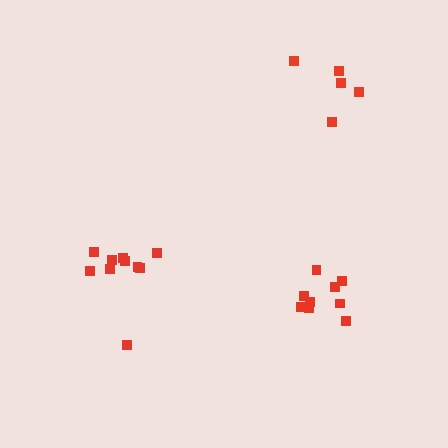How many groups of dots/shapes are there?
There are 3 groups.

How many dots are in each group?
Group 1: 9 dots, Group 2: 10 dots, Group 3: 5 dots (24 total).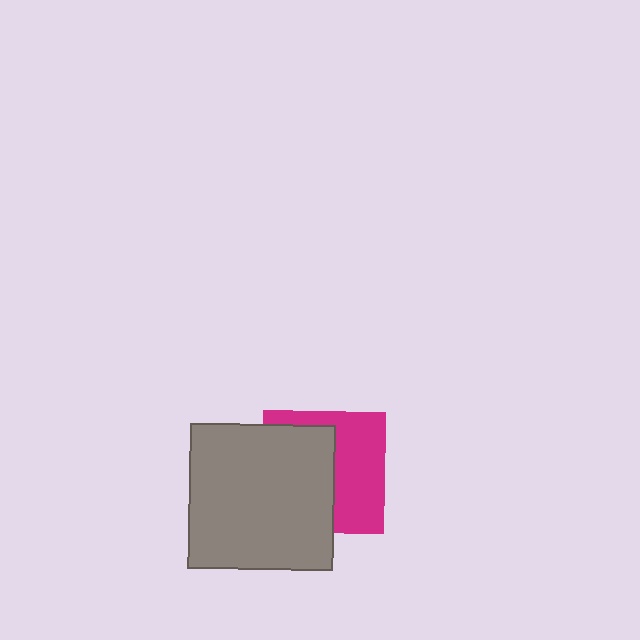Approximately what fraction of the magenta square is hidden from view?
Roughly 52% of the magenta square is hidden behind the gray square.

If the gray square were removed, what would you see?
You would see the complete magenta square.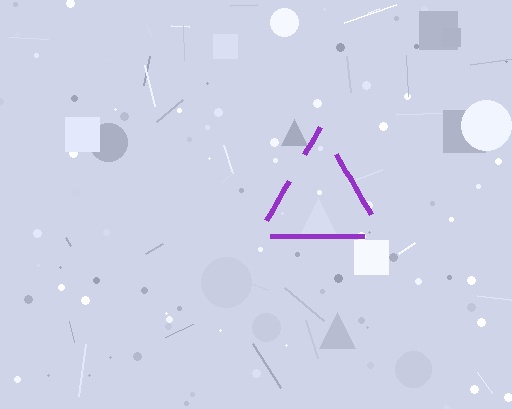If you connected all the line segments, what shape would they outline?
They would outline a triangle.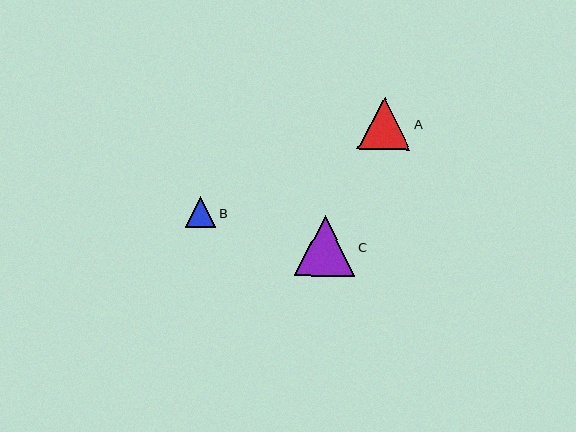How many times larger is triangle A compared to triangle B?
Triangle A is approximately 1.7 times the size of triangle B.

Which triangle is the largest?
Triangle C is the largest with a size of approximately 61 pixels.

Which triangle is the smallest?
Triangle B is the smallest with a size of approximately 31 pixels.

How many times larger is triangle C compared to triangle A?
Triangle C is approximately 1.1 times the size of triangle A.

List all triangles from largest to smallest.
From largest to smallest: C, A, B.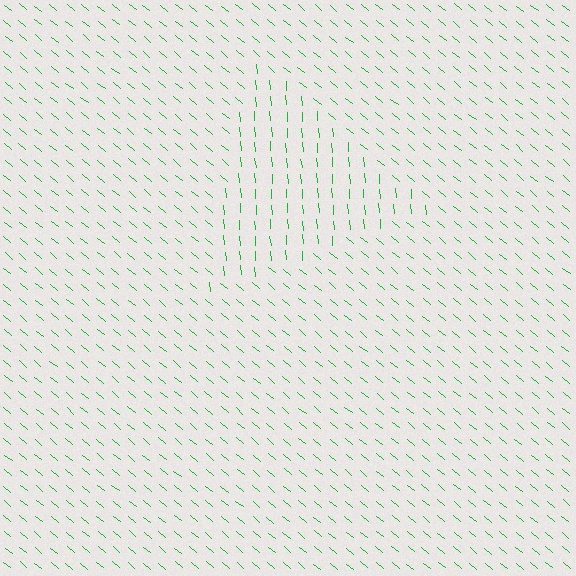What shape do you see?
I see a triangle.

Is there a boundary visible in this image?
Yes, there is a texture boundary formed by a change in line orientation.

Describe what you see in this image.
The image is filled with small green line segments. A triangle region in the image has lines oriented differently from the surrounding lines, creating a visible texture boundary.